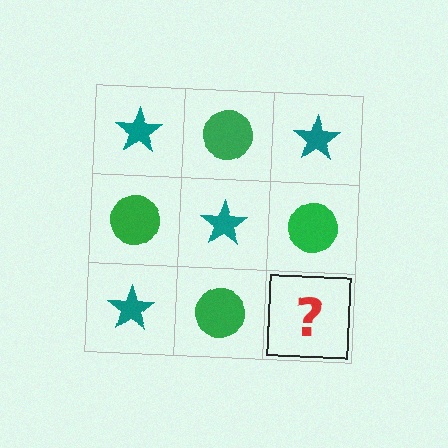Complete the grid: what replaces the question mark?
The question mark should be replaced with a teal star.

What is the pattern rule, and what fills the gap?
The rule is that it alternates teal star and green circle in a checkerboard pattern. The gap should be filled with a teal star.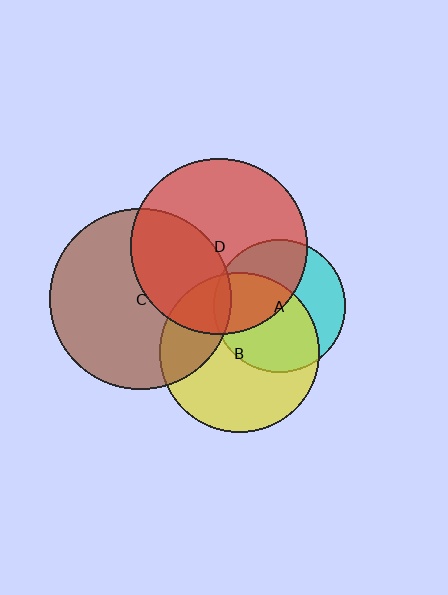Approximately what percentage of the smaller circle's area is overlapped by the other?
Approximately 60%.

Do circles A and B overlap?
Yes.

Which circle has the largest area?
Circle C (brown).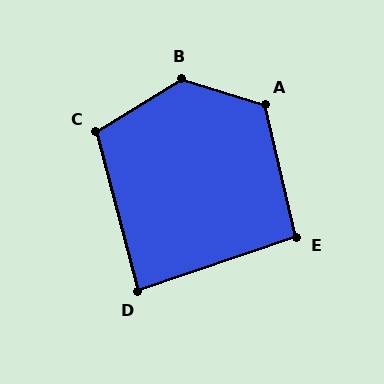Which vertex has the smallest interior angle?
D, at approximately 86 degrees.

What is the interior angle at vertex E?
Approximately 96 degrees (obtuse).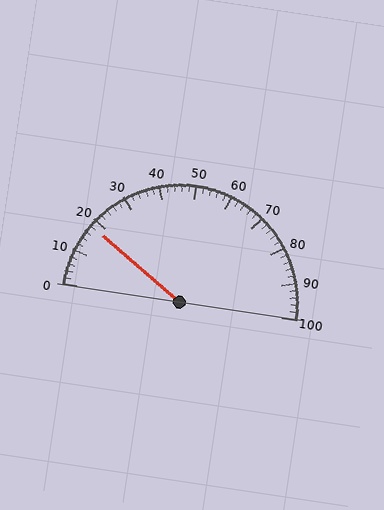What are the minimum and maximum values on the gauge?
The gauge ranges from 0 to 100.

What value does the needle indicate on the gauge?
The needle indicates approximately 18.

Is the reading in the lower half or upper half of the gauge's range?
The reading is in the lower half of the range (0 to 100).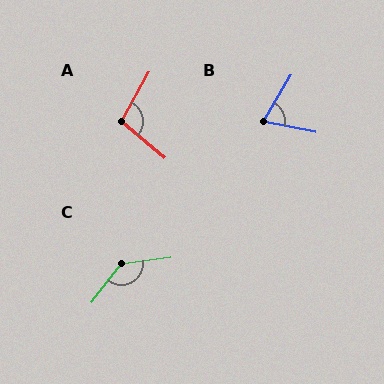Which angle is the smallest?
B, at approximately 70 degrees.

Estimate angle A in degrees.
Approximately 101 degrees.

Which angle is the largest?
C, at approximately 136 degrees.